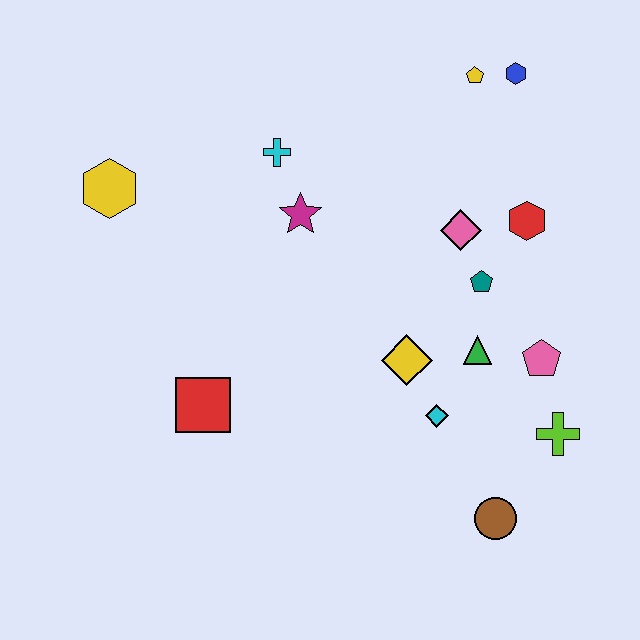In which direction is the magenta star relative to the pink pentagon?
The magenta star is to the left of the pink pentagon.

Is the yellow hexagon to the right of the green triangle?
No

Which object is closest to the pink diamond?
The teal pentagon is closest to the pink diamond.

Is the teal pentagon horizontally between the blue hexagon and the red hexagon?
No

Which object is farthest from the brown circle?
The yellow hexagon is farthest from the brown circle.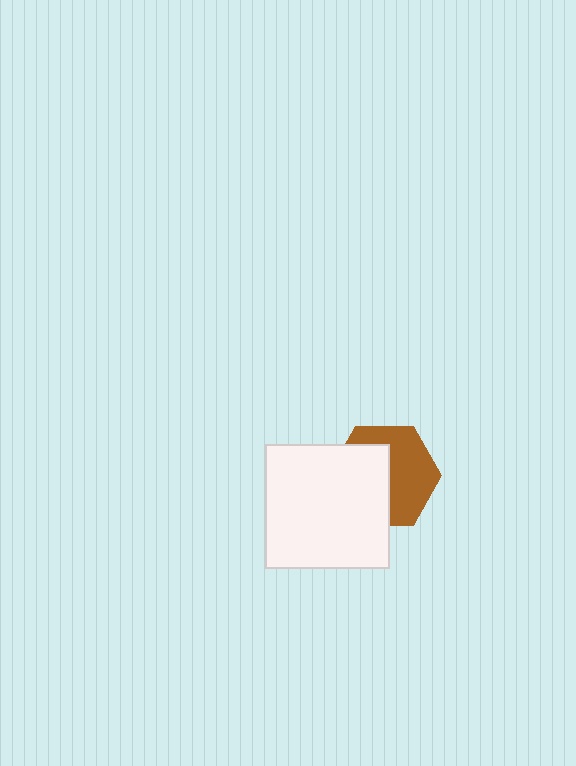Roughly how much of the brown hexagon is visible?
About half of it is visible (roughly 52%).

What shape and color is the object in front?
The object in front is a white square.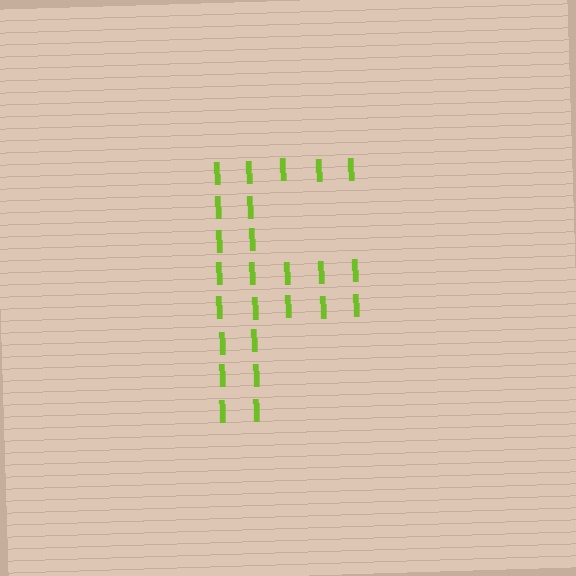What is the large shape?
The large shape is the letter F.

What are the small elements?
The small elements are letter I's.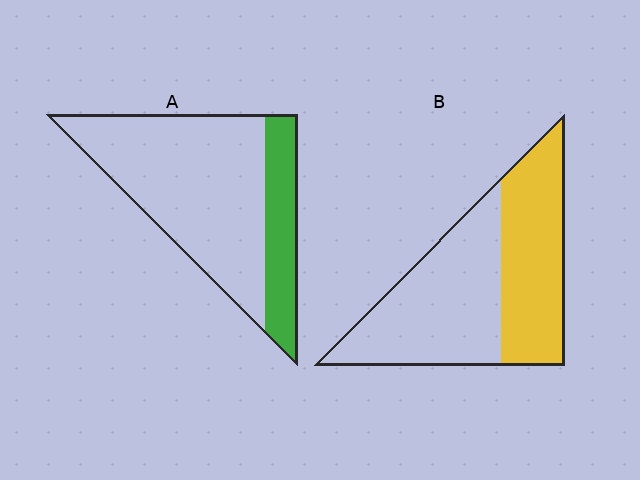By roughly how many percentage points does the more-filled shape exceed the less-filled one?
By roughly 20 percentage points (B over A).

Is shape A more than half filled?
No.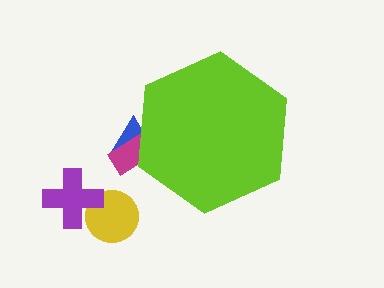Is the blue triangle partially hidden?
Yes, the blue triangle is partially hidden behind the lime hexagon.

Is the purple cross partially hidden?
No, the purple cross is fully visible.